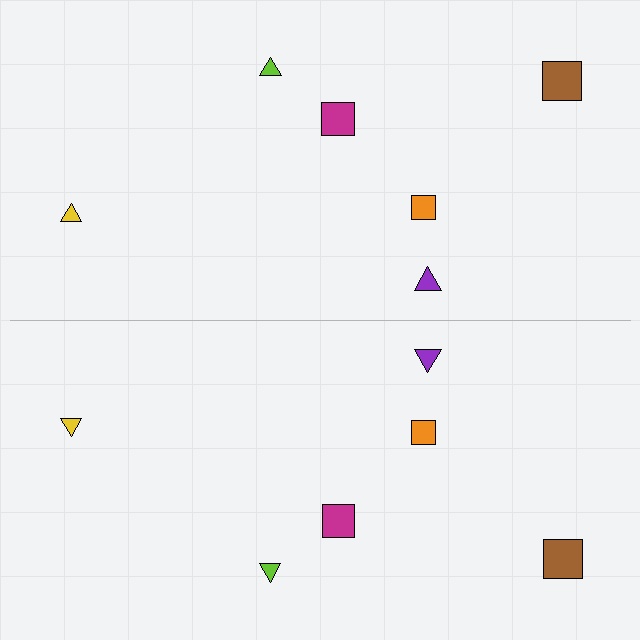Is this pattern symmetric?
Yes, this pattern has bilateral (reflection) symmetry.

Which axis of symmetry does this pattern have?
The pattern has a horizontal axis of symmetry running through the center of the image.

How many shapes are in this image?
There are 12 shapes in this image.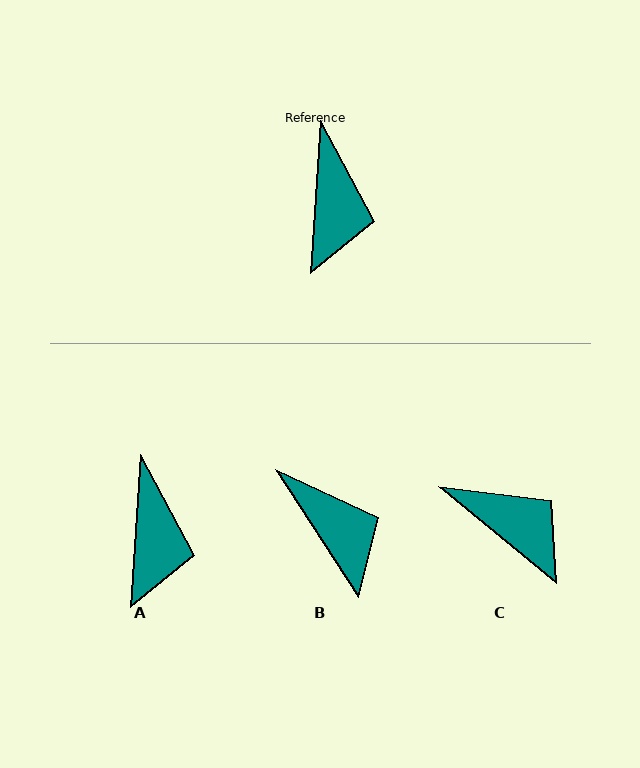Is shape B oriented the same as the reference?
No, it is off by about 37 degrees.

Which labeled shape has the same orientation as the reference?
A.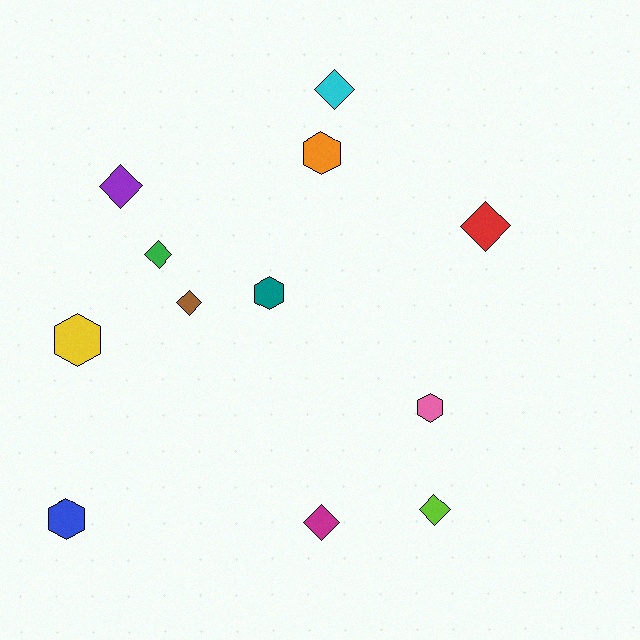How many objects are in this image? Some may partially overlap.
There are 12 objects.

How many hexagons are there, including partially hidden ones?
There are 5 hexagons.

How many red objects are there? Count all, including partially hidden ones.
There is 1 red object.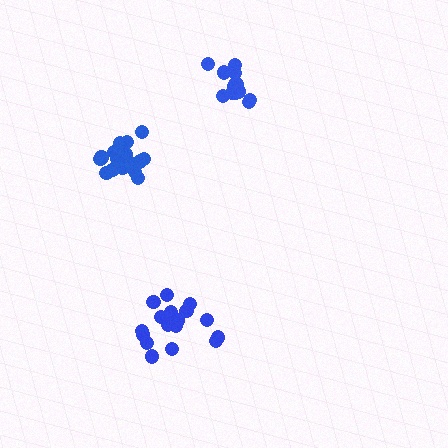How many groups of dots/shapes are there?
There are 3 groups.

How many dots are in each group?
Group 1: 17 dots, Group 2: 17 dots, Group 3: 13 dots (47 total).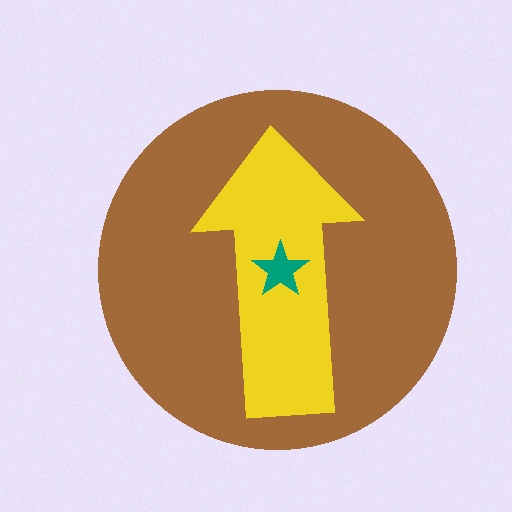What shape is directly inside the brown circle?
The yellow arrow.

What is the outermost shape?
The brown circle.